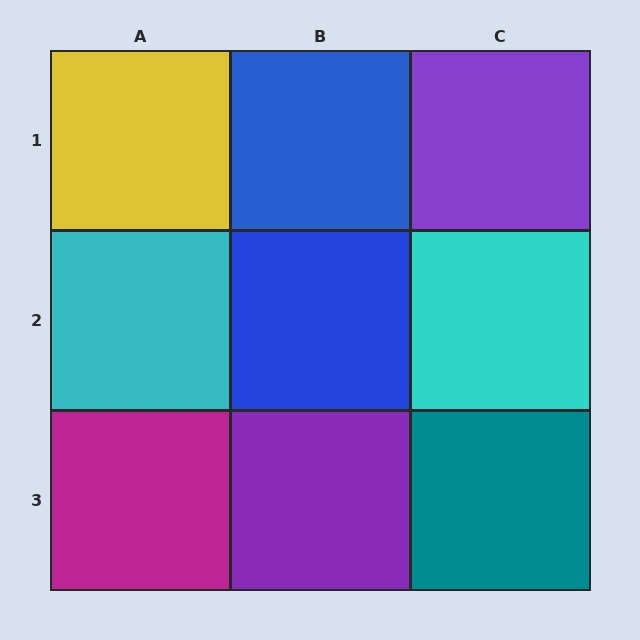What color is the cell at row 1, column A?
Yellow.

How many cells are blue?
2 cells are blue.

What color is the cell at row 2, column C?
Cyan.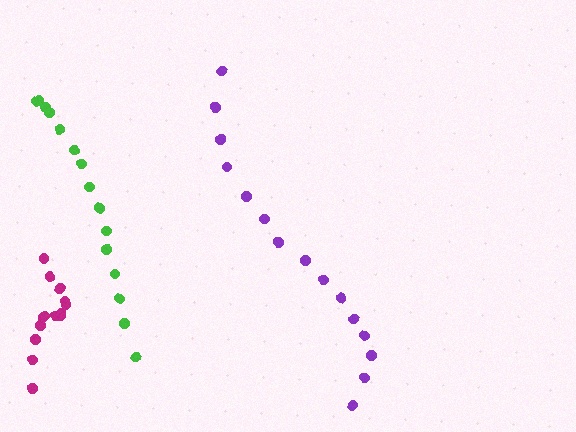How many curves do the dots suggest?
There are 3 distinct paths.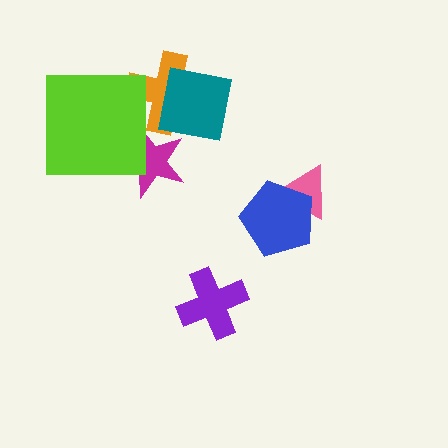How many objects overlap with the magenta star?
3 objects overlap with the magenta star.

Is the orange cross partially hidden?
Yes, it is partially covered by another shape.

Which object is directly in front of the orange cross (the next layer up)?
The teal square is directly in front of the orange cross.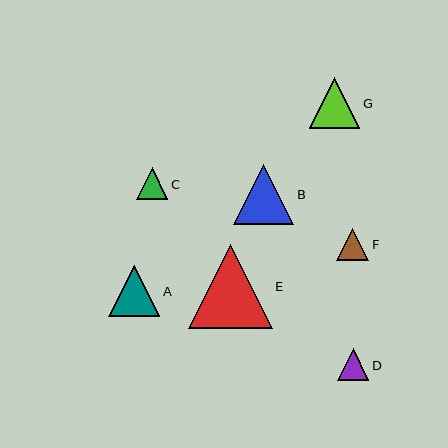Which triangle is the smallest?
Triangle D is the smallest with a size of approximately 32 pixels.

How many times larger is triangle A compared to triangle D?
Triangle A is approximately 1.6 times the size of triangle D.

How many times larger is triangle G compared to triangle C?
Triangle G is approximately 1.6 times the size of triangle C.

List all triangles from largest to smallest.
From largest to smallest: E, B, A, G, F, C, D.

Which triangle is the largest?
Triangle E is the largest with a size of approximately 84 pixels.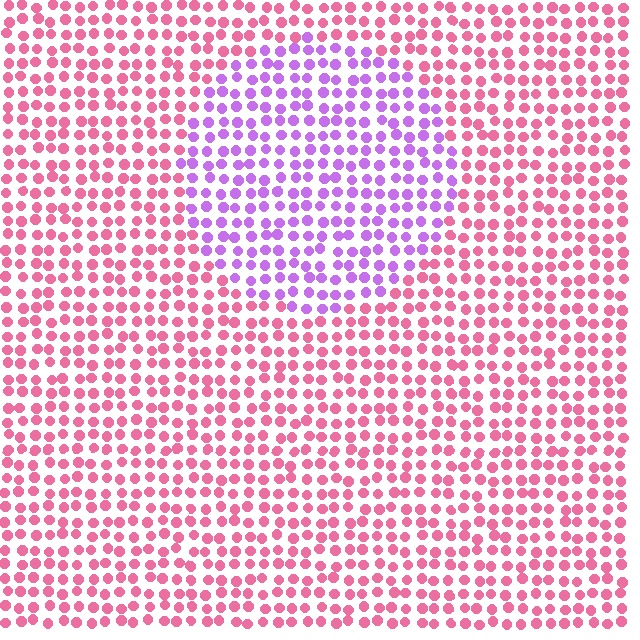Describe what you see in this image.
The image is filled with small pink elements in a uniform arrangement. A circle-shaped region is visible where the elements are tinted to a slightly different hue, forming a subtle color boundary.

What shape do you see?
I see a circle.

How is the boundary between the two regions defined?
The boundary is defined purely by a slight shift in hue (about 54 degrees). Spacing, size, and orientation are identical on both sides.